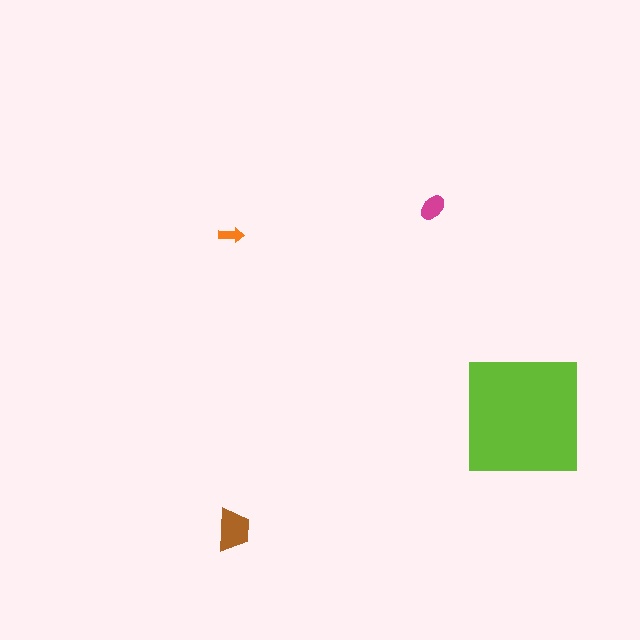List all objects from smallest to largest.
The orange arrow, the magenta ellipse, the brown trapezoid, the lime square.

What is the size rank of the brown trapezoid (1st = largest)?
2nd.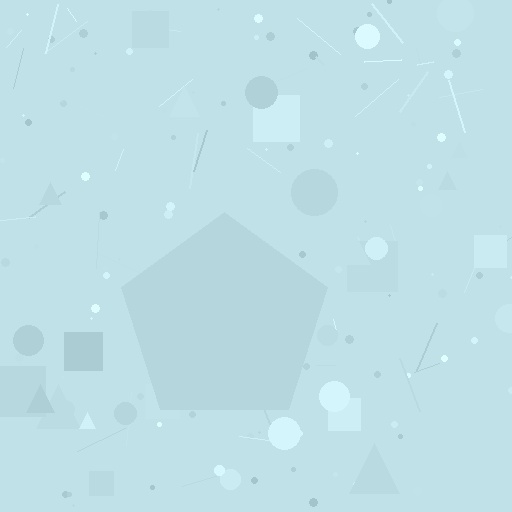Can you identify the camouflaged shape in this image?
The camouflaged shape is a pentagon.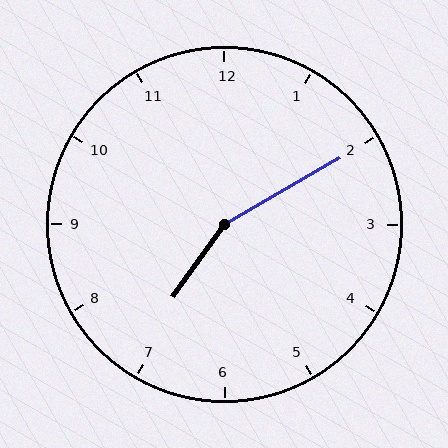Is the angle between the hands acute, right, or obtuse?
It is obtuse.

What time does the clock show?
7:10.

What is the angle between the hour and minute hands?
Approximately 155 degrees.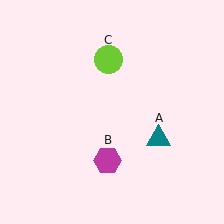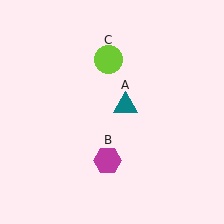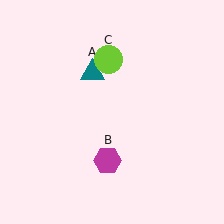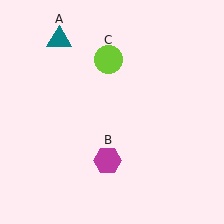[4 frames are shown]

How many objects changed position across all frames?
1 object changed position: teal triangle (object A).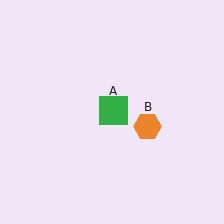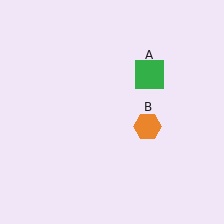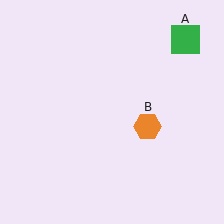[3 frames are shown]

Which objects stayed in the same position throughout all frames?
Orange hexagon (object B) remained stationary.